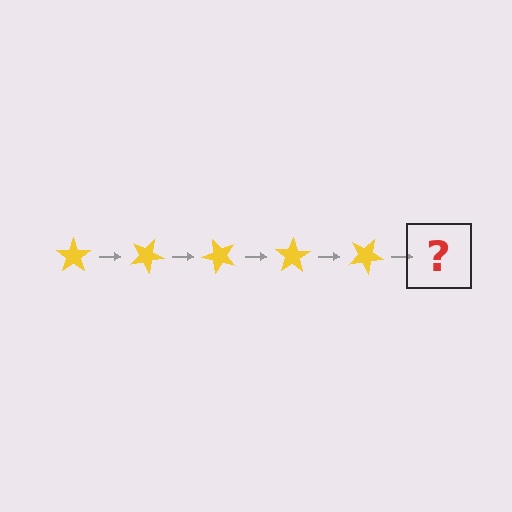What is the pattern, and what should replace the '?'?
The pattern is that the star rotates 25 degrees each step. The '?' should be a yellow star rotated 125 degrees.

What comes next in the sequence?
The next element should be a yellow star rotated 125 degrees.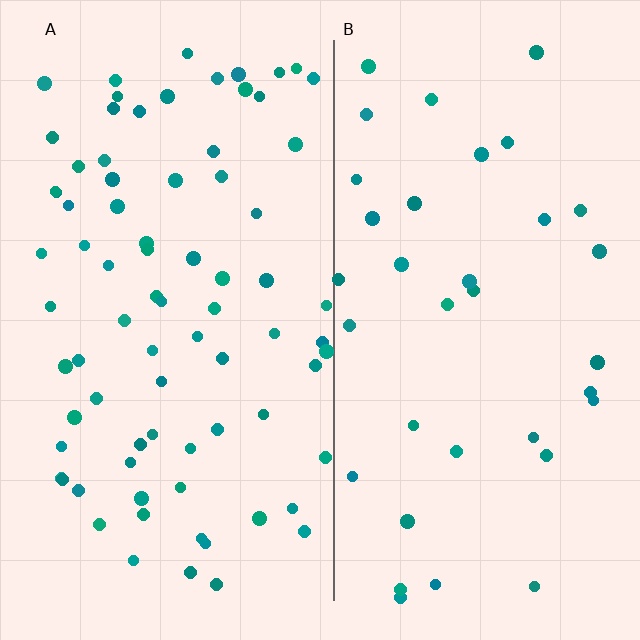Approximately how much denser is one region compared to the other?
Approximately 2.2× — region A over region B.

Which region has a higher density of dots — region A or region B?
A (the left).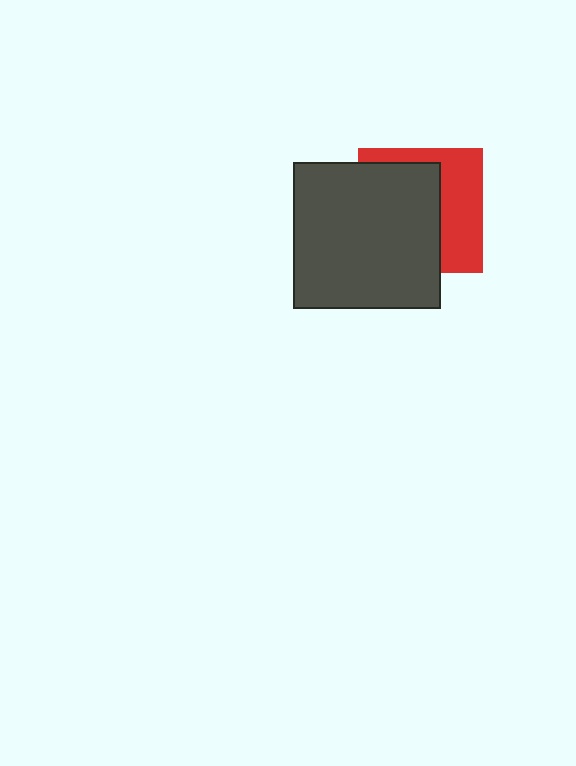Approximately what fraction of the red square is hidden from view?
Roughly 59% of the red square is hidden behind the dark gray square.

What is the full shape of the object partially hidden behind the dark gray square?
The partially hidden object is a red square.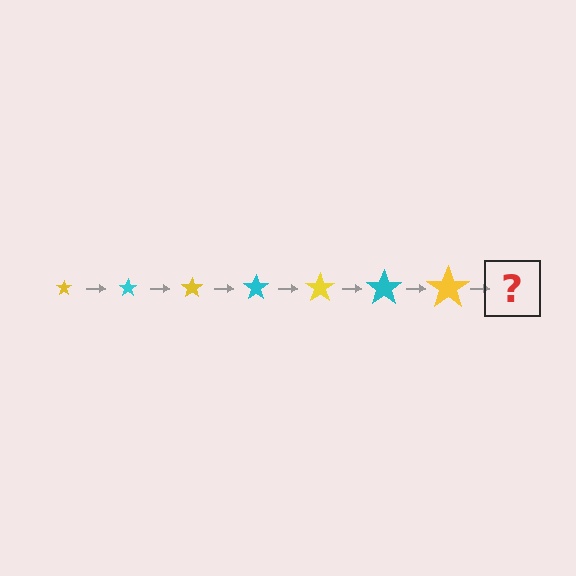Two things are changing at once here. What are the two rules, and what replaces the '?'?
The two rules are that the star grows larger each step and the color cycles through yellow and cyan. The '?' should be a cyan star, larger than the previous one.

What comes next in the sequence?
The next element should be a cyan star, larger than the previous one.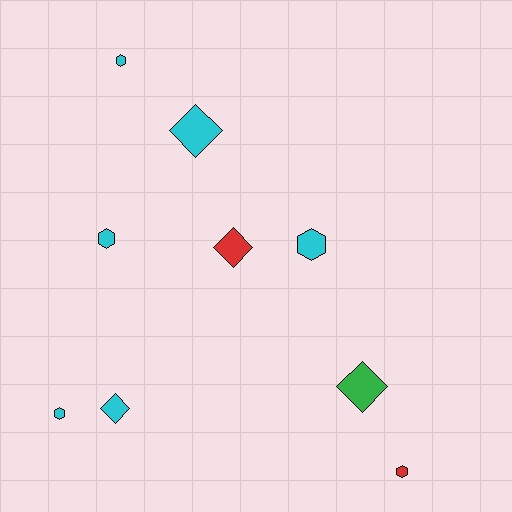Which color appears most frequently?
Cyan, with 6 objects.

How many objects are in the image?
There are 9 objects.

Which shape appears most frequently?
Hexagon, with 5 objects.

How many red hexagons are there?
There is 1 red hexagon.